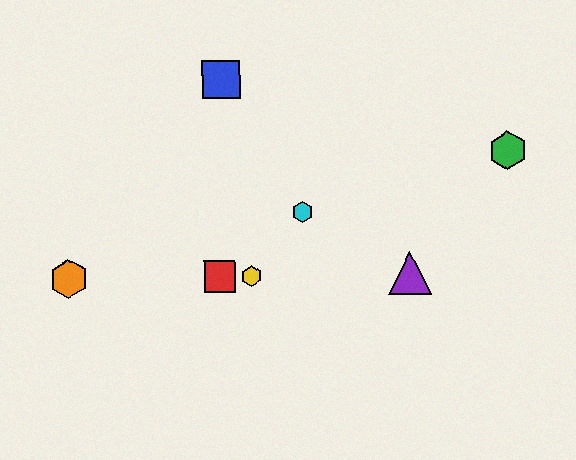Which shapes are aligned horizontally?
The red square, the yellow hexagon, the purple triangle, the orange hexagon are aligned horizontally.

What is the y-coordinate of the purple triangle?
The purple triangle is at y≈273.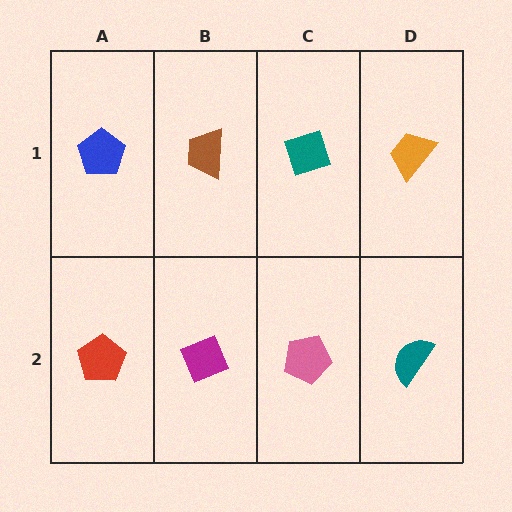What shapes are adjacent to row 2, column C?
A teal diamond (row 1, column C), a magenta diamond (row 2, column B), a teal semicircle (row 2, column D).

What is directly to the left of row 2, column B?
A red pentagon.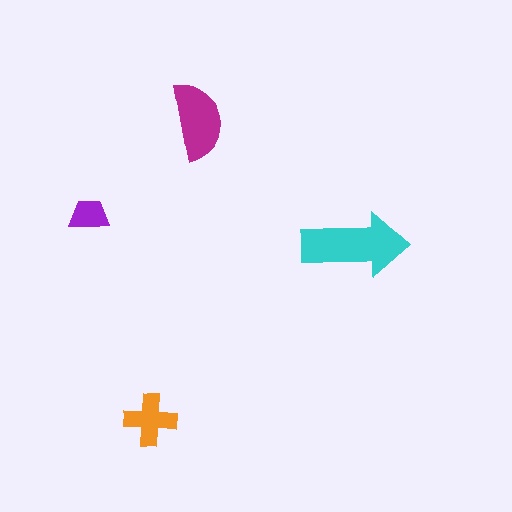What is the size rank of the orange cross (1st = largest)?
3rd.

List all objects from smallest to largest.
The purple trapezoid, the orange cross, the magenta semicircle, the cyan arrow.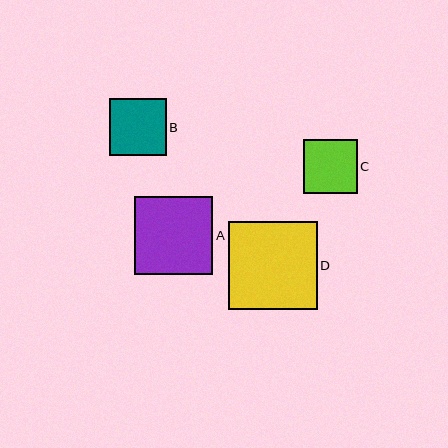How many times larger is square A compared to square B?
Square A is approximately 1.4 times the size of square B.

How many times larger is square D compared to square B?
Square D is approximately 1.6 times the size of square B.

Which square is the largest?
Square D is the largest with a size of approximately 89 pixels.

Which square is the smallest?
Square C is the smallest with a size of approximately 54 pixels.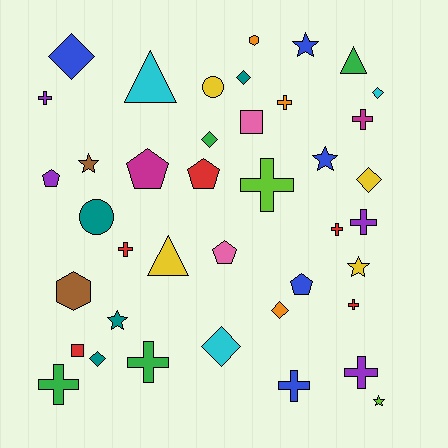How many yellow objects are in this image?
There are 4 yellow objects.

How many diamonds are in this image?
There are 8 diamonds.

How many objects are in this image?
There are 40 objects.